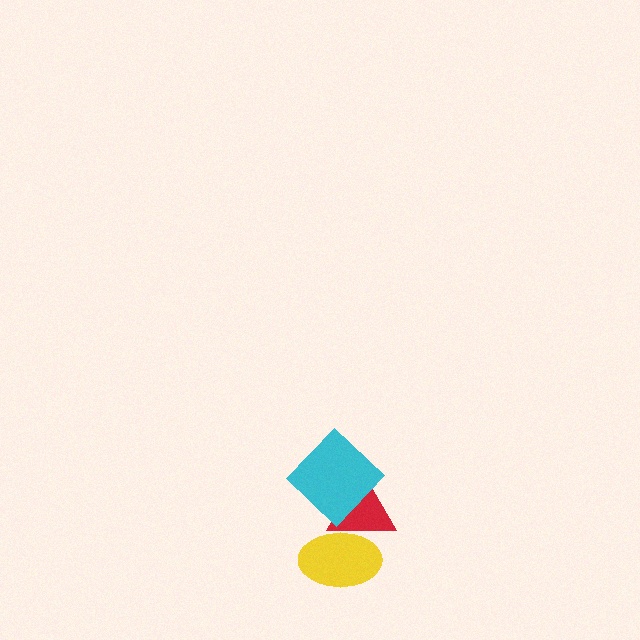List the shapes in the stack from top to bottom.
From top to bottom: the cyan diamond, the red triangle, the yellow ellipse.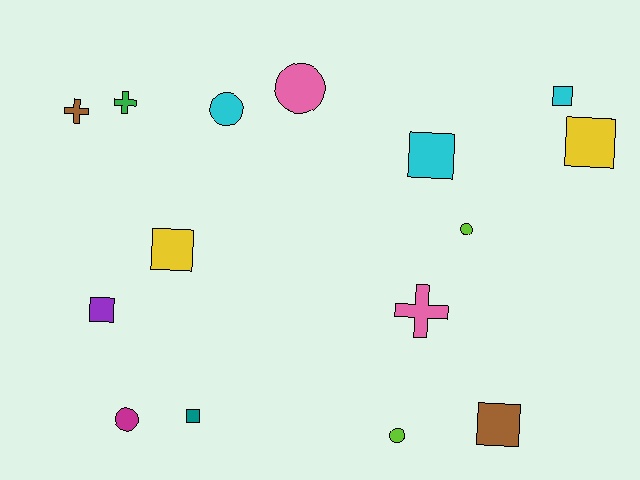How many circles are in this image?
There are 5 circles.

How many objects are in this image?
There are 15 objects.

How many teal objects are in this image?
There is 1 teal object.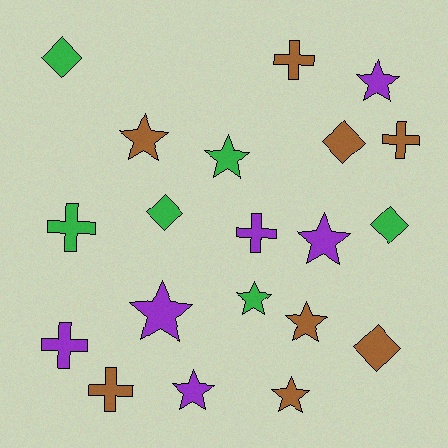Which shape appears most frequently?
Star, with 9 objects.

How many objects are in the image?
There are 20 objects.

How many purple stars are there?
There are 4 purple stars.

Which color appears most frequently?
Brown, with 8 objects.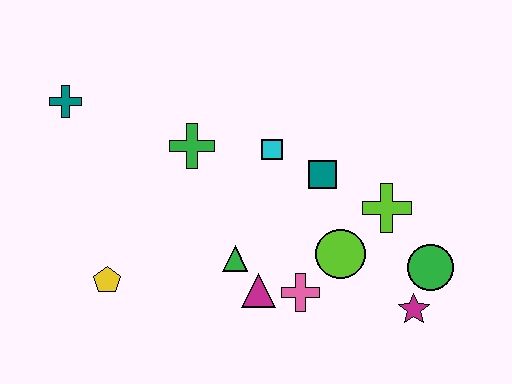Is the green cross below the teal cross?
Yes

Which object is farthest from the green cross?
The magenta star is farthest from the green cross.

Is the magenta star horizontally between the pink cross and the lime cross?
No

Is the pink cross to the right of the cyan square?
Yes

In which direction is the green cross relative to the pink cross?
The green cross is above the pink cross.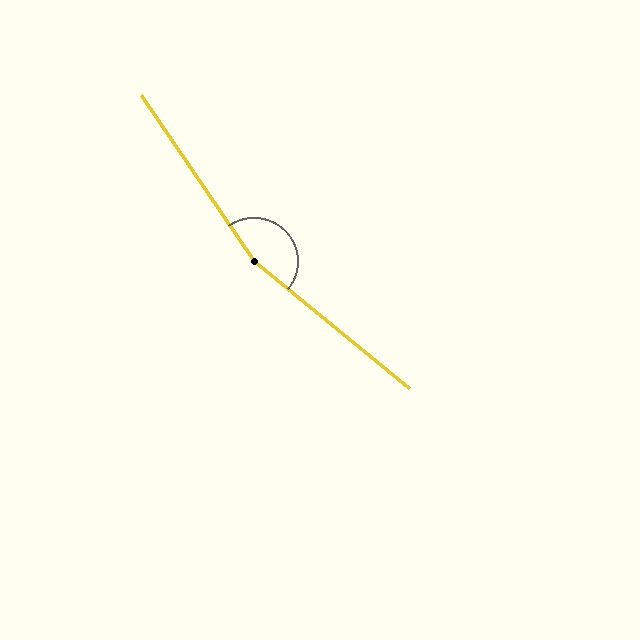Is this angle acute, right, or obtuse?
It is obtuse.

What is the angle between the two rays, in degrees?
Approximately 164 degrees.